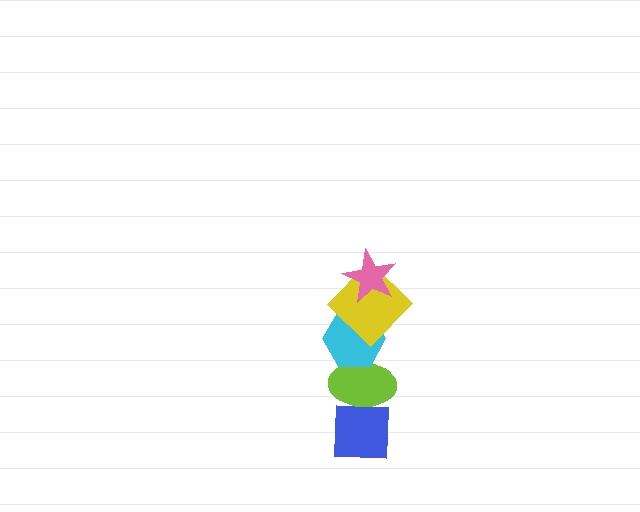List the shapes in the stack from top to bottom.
From top to bottom: the pink star, the yellow diamond, the cyan hexagon, the lime ellipse, the blue square.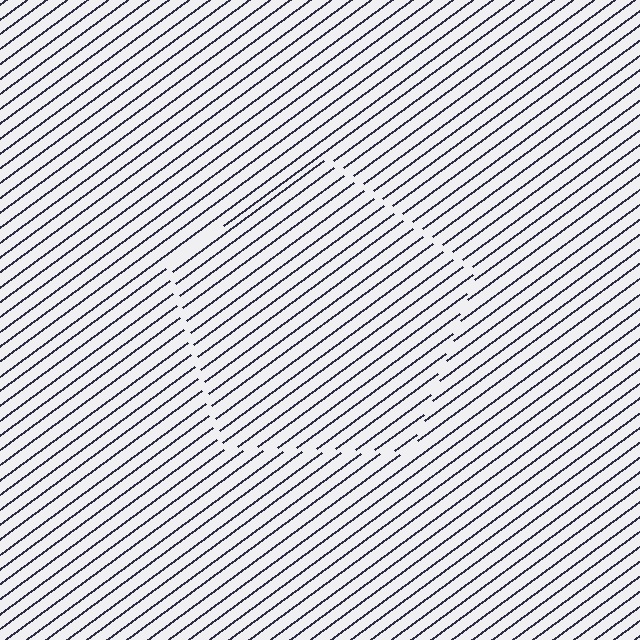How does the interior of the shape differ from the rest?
The interior of the shape contains the same grating, shifted by half a period — the contour is defined by the phase discontinuity where line-ends from the inner and outer gratings abut.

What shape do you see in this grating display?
An illusory pentagon. The interior of the shape contains the same grating, shifted by half a period — the contour is defined by the phase discontinuity where line-ends from the inner and outer gratings abut.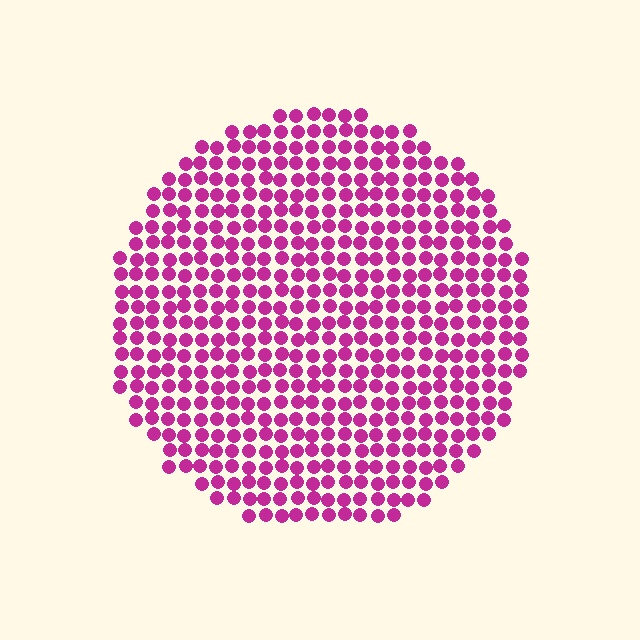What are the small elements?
The small elements are circles.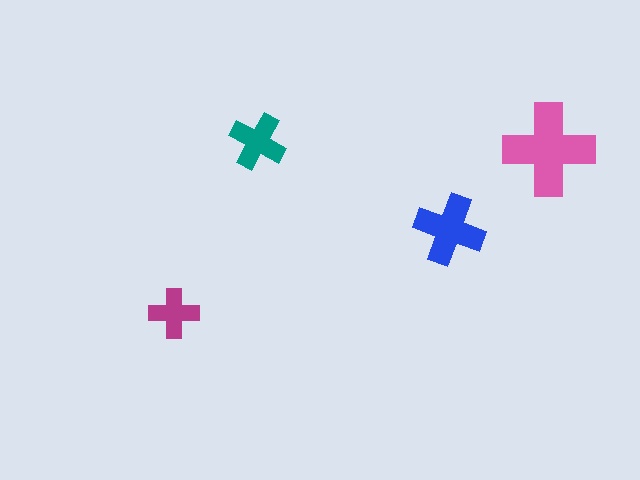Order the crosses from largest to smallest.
the pink one, the blue one, the teal one, the magenta one.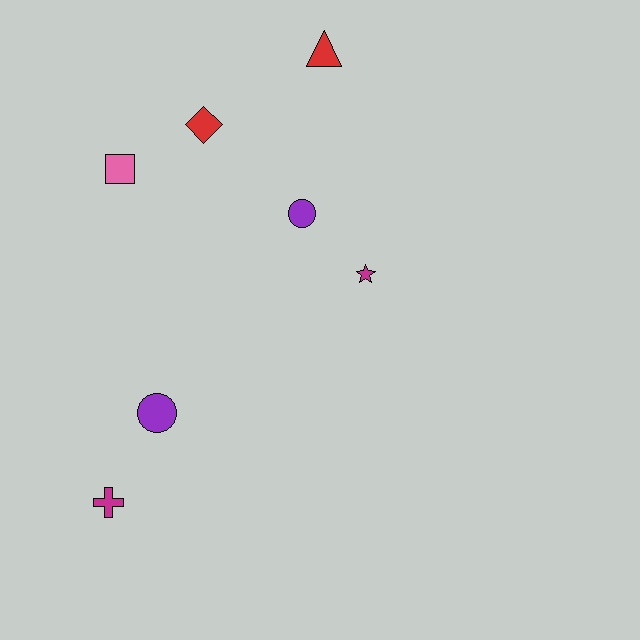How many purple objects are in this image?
There are 2 purple objects.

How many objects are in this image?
There are 7 objects.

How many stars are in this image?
There is 1 star.